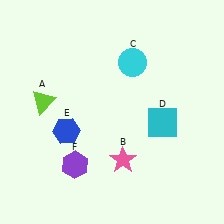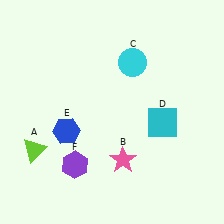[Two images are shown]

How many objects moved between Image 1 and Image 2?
1 object moved between the two images.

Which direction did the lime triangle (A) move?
The lime triangle (A) moved down.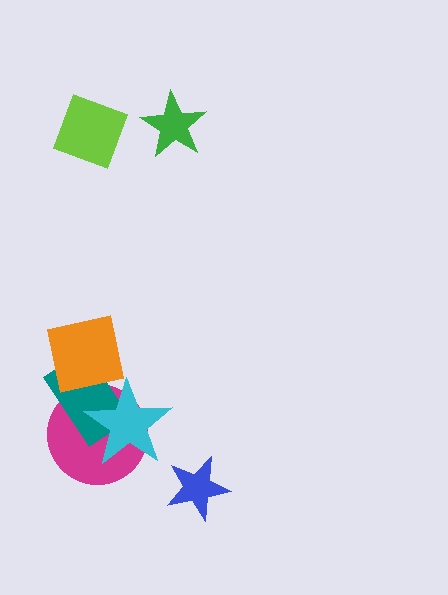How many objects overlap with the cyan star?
3 objects overlap with the cyan star.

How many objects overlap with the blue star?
0 objects overlap with the blue star.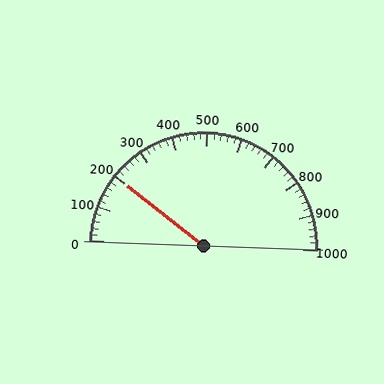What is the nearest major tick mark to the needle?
The nearest major tick mark is 200.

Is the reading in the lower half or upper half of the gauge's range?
The reading is in the lower half of the range (0 to 1000).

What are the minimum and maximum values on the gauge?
The gauge ranges from 0 to 1000.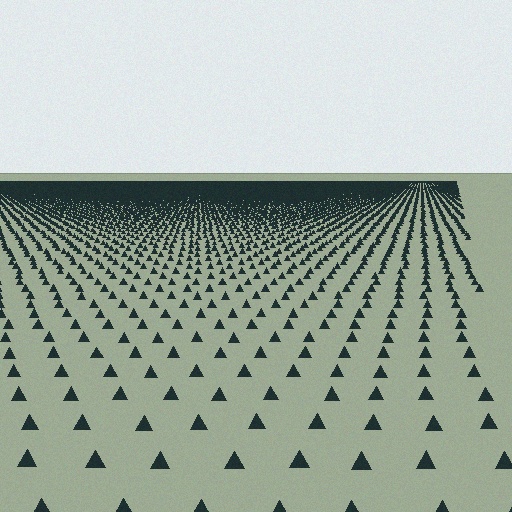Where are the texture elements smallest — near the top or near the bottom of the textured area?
Near the top.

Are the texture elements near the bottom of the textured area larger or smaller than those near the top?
Larger. Near the bottom, elements are closer to the viewer and appear at a bigger on-screen size.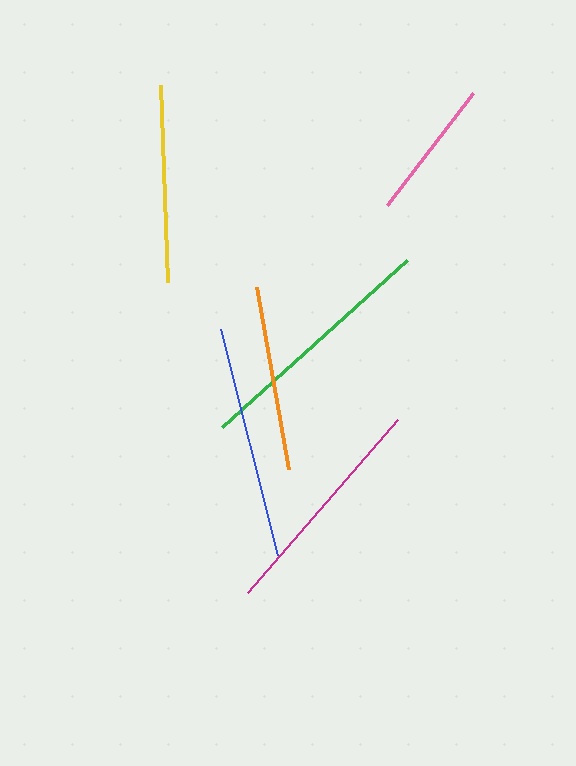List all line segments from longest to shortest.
From longest to shortest: green, blue, magenta, yellow, orange, pink.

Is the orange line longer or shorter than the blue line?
The blue line is longer than the orange line.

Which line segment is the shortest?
The pink line is the shortest at approximately 141 pixels.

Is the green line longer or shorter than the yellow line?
The green line is longer than the yellow line.